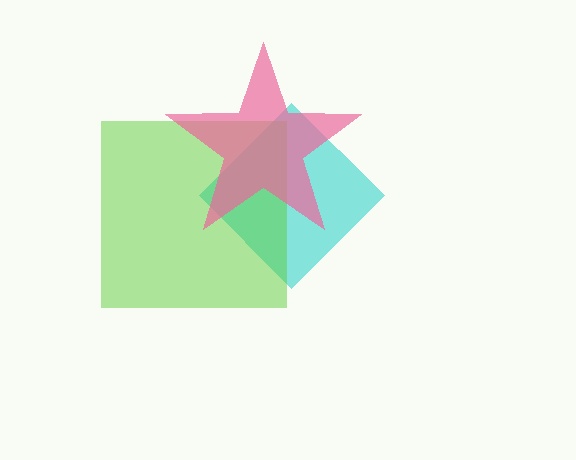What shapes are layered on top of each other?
The layered shapes are: a cyan diamond, a lime square, a pink star.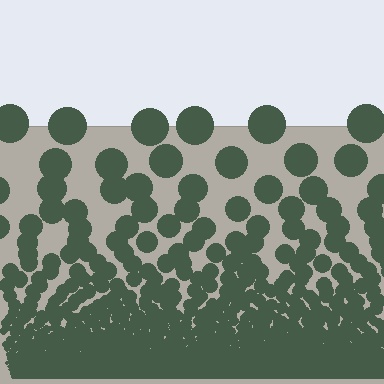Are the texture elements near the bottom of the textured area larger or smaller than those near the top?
Smaller. The gradient is inverted — elements near the bottom are smaller and denser.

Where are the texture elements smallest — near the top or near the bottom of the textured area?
Near the bottom.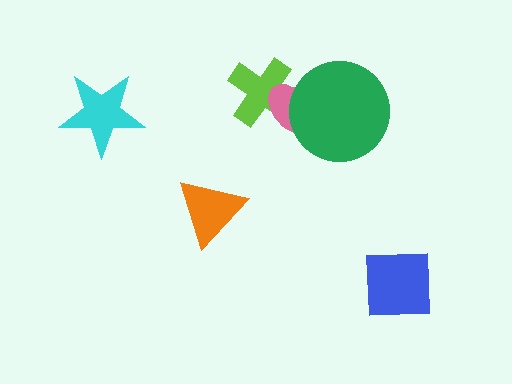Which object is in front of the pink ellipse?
The green circle is in front of the pink ellipse.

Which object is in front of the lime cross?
The pink ellipse is in front of the lime cross.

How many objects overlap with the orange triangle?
0 objects overlap with the orange triangle.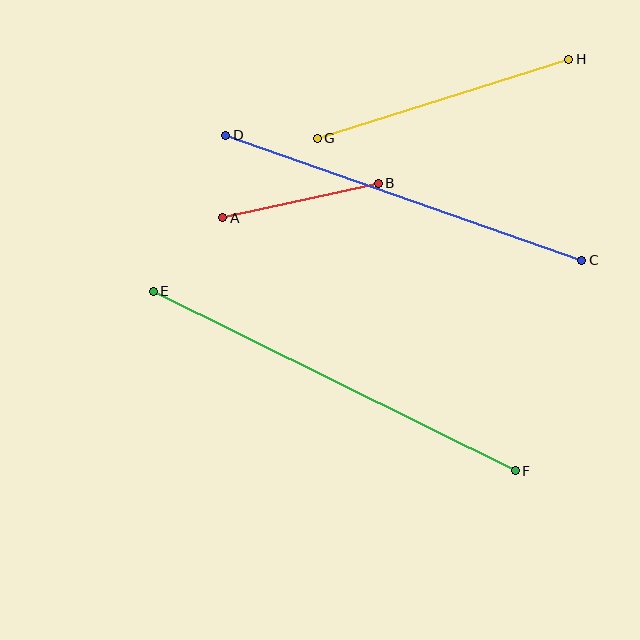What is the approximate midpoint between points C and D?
The midpoint is at approximately (404, 198) pixels.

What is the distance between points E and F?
The distance is approximately 404 pixels.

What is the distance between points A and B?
The distance is approximately 159 pixels.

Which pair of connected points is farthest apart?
Points E and F are farthest apart.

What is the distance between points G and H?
The distance is approximately 263 pixels.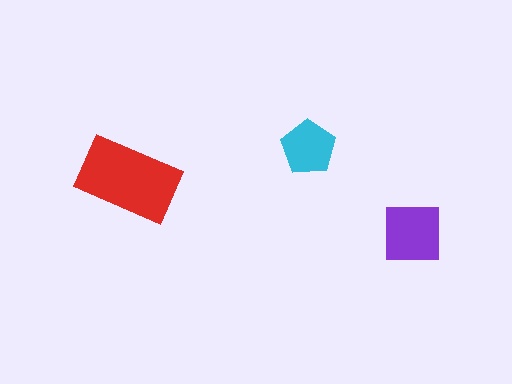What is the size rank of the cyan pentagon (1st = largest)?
3rd.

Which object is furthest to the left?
The red rectangle is leftmost.